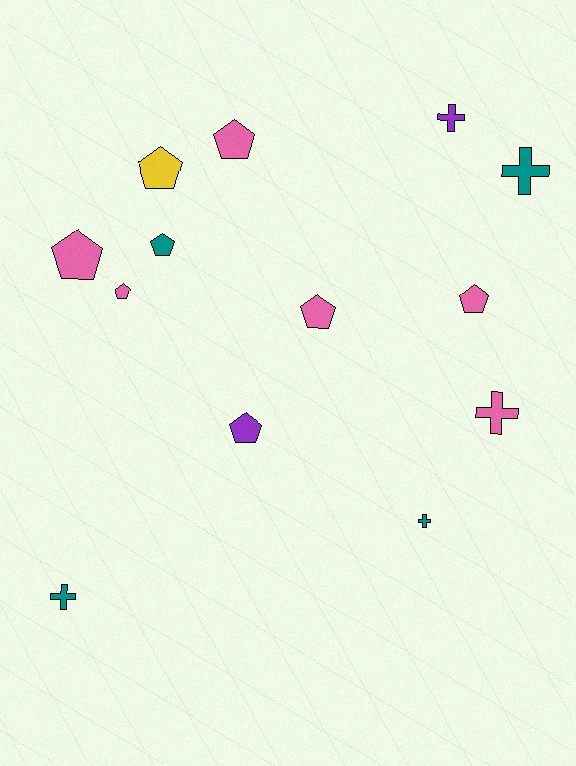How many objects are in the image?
There are 13 objects.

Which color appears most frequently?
Pink, with 6 objects.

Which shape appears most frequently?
Pentagon, with 8 objects.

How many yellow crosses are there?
There are no yellow crosses.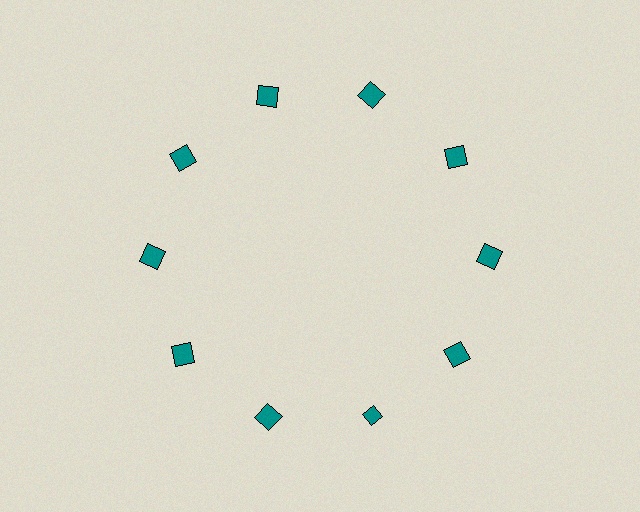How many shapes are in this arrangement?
There are 10 shapes arranged in a ring pattern.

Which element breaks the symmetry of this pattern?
The teal diamond at roughly the 5 o'clock position breaks the symmetry. All other shapes are teal squares.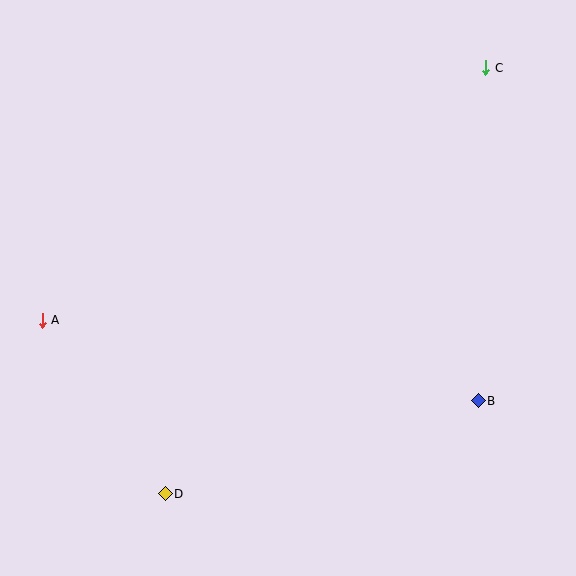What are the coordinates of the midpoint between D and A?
The midpoint between D and A is at (104, 407).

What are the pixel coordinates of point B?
Point B is at (478, 401).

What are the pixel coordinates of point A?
Point A is at (42, 320).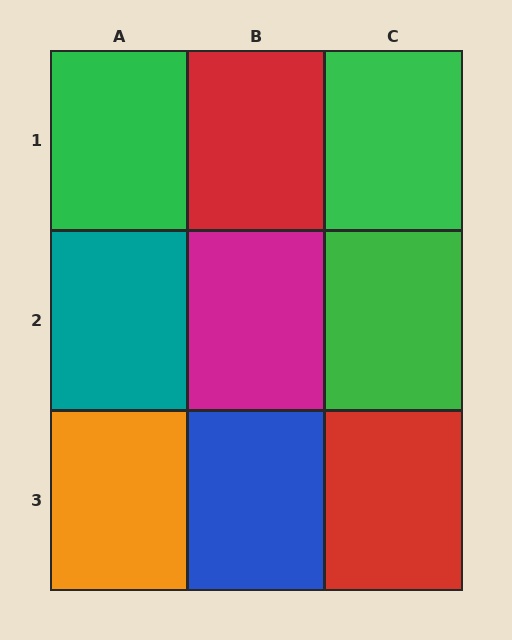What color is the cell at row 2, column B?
Magenta.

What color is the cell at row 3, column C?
Red.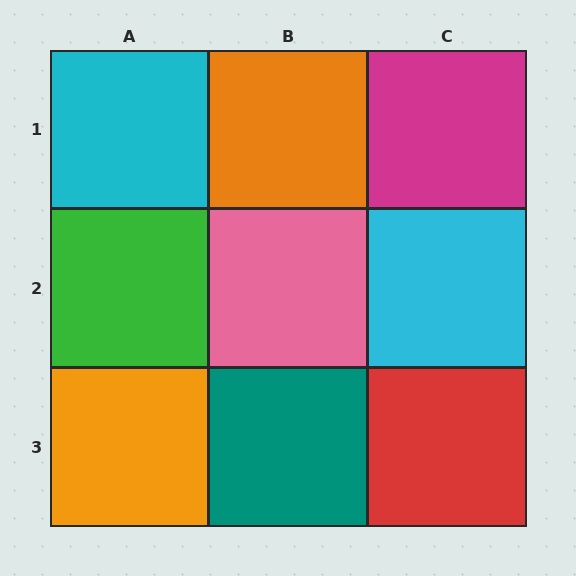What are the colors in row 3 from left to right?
Orange, teal, red.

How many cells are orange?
2 cells are orange.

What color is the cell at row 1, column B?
Orange.